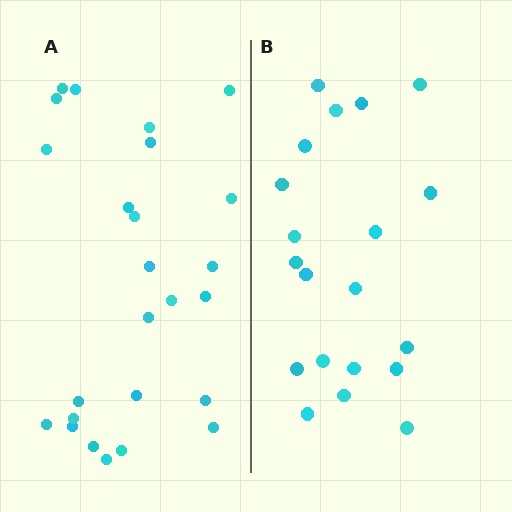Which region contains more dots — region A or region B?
Region A (the left region) has more dots.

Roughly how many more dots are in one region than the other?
Region A has about 5 more dots than region B.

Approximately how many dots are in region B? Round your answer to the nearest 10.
About 20 dots.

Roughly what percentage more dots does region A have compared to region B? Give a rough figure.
About 25% more.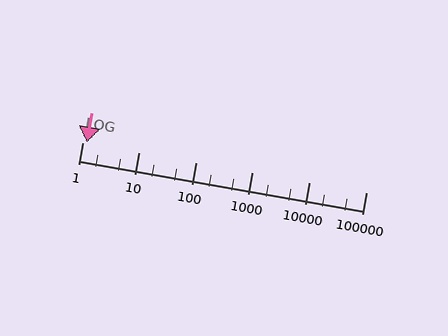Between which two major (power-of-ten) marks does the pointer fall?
The pointer is between 1 and 10.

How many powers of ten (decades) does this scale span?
The scale spans 5 decades, from 1 to 100000.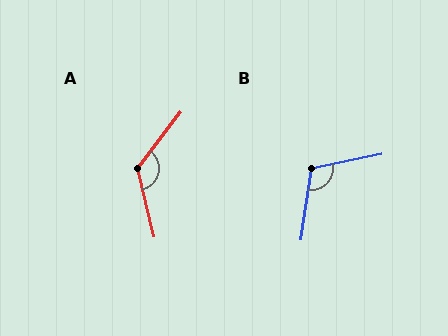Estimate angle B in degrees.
Approximately 109 degrees.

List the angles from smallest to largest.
B (109°), A (129°).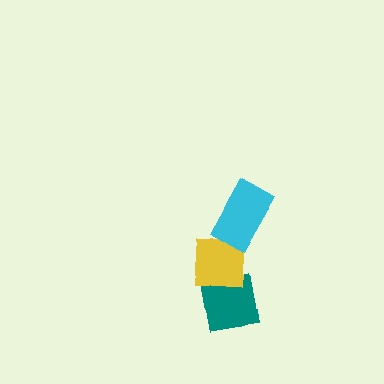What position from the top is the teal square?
The teal square is 3rd from the top.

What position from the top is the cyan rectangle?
The cyan rectangle is 1st from the top.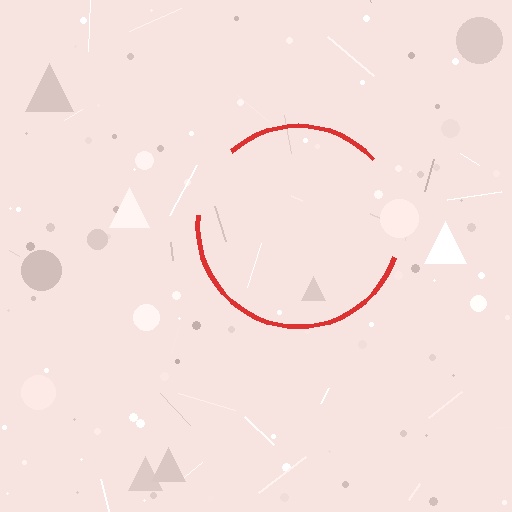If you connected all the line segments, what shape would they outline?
They would outline a circle.